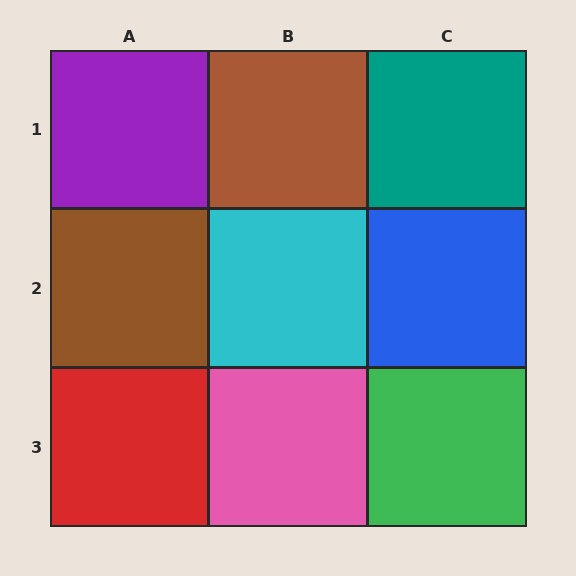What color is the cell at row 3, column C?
Green.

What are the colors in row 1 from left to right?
Purple, brown, teal.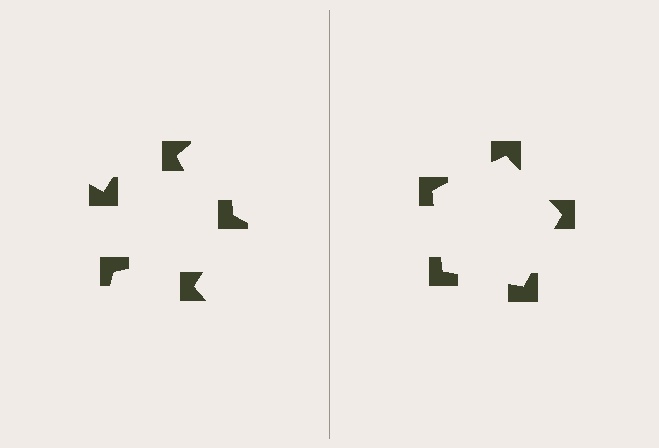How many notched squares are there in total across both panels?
10 — 5 on each side.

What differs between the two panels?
The notched squares are positioned identically on both sides; only the wedge orientations differ. On the right they align to a pentagon; on the left they are misaligned.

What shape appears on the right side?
An illusory pentagon.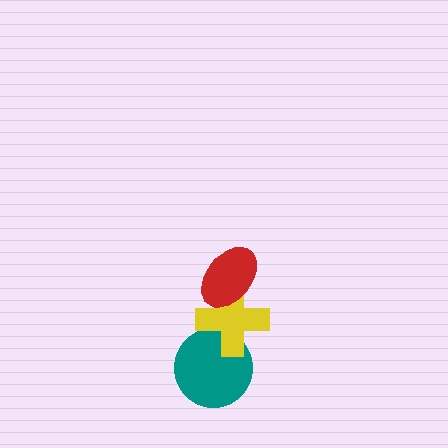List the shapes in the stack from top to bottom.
From top to bottom: the red ellipse, the yellow cross, the teal circle.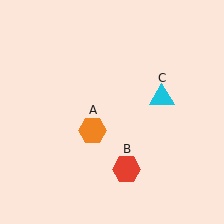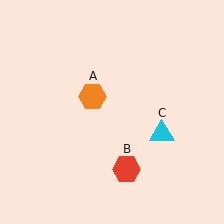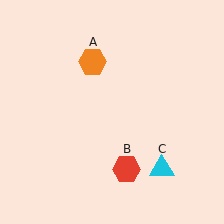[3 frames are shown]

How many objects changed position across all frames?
2 objects changed position: orange hexagon (object A), cyan triangle (object C).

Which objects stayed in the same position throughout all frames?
Red hexagon (object B) remained stationary.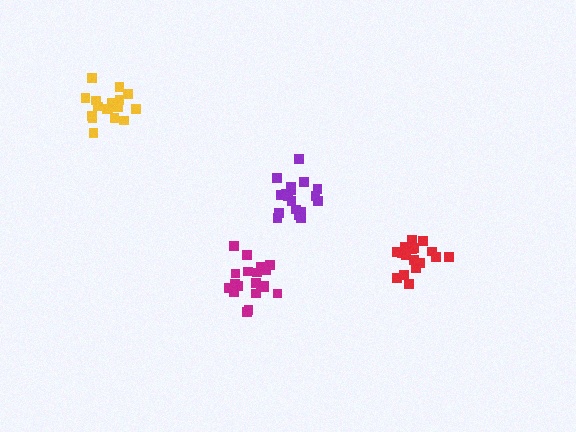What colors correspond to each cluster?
The clusters are colored: yellow, purple, magenta, red.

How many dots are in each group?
Group 1: 18 dots, Group 2: 19 dots, Group 3: 21 dots, Group 4: 18 dots (76 total).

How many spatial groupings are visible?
There are 4 spatial groupings.